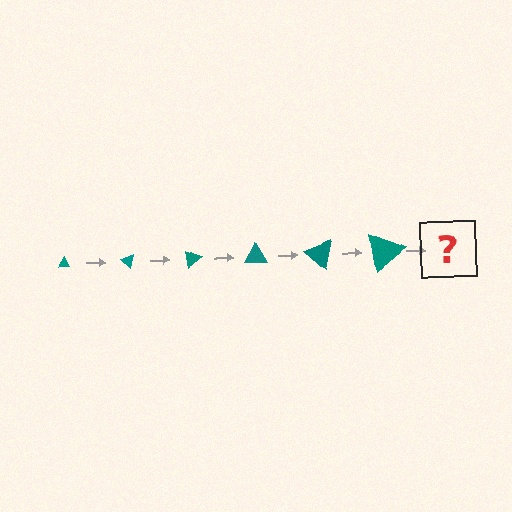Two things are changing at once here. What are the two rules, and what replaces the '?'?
The two rules are that the triangle grows larger each step and it rotates 40 degrees each step. The '?' should be a triangle, larger than the previous one and rotated 240 degrees from the start.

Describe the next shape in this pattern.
It should be a triangle, larger than the previous one and rotated 240 degrees from the start.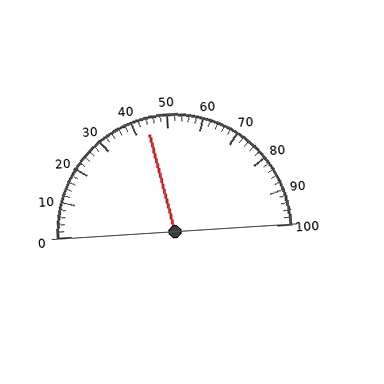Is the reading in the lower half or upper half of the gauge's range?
The reading is in the lower half of the range (0 to 100).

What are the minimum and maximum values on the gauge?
The gauge ranges from 0 to 100.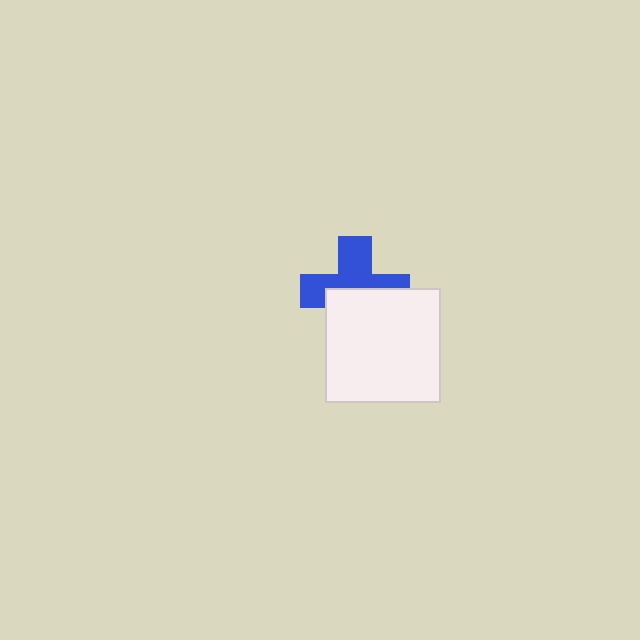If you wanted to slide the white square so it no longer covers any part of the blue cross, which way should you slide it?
Slide it down — that is the most direct way to separate the two shapes.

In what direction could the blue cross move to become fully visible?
The blue cross could move up. That would shift it out from behind the white square entirely.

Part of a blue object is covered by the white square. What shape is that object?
It is a cross.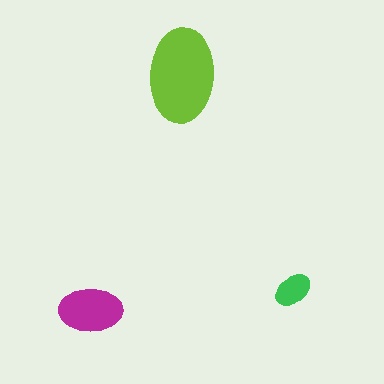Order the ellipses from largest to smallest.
the lime one, the magenta one, the green one.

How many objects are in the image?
There are 3 objects in the image.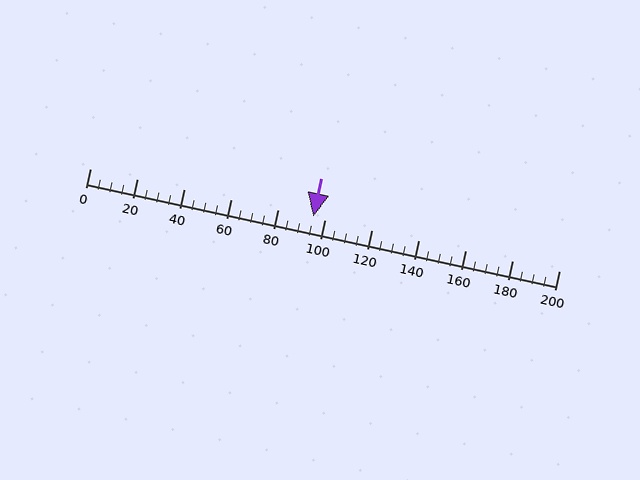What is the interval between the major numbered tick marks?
The major tick marks are spaced 20 units apart.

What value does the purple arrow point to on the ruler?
The purple arrow points to approximately 95.